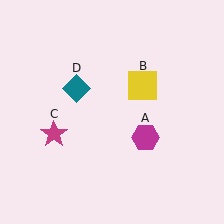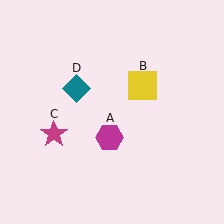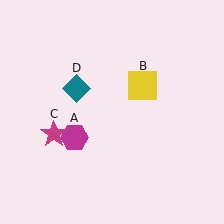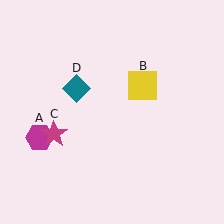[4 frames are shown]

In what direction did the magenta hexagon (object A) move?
The magenta hexagon (object A) moved left.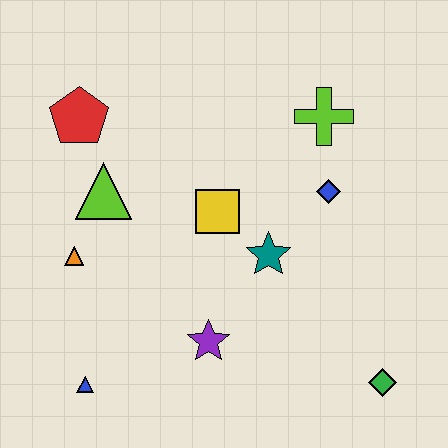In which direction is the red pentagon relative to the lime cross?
The red pentagon is to the left of the lime cross.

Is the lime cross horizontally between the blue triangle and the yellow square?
No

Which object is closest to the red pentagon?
The lime triangle is closest to the red pentagon.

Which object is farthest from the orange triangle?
The green diamond is farthest from the orange triangle.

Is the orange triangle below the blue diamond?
Yes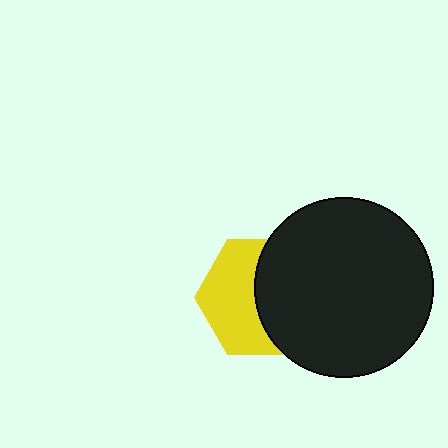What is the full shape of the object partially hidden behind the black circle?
The partially hidden object is a yellow hexagon.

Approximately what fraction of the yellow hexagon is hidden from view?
Roughly 49% of the yellow hexagon is hidden behind the black circle.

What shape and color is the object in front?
The object in front is a black circle.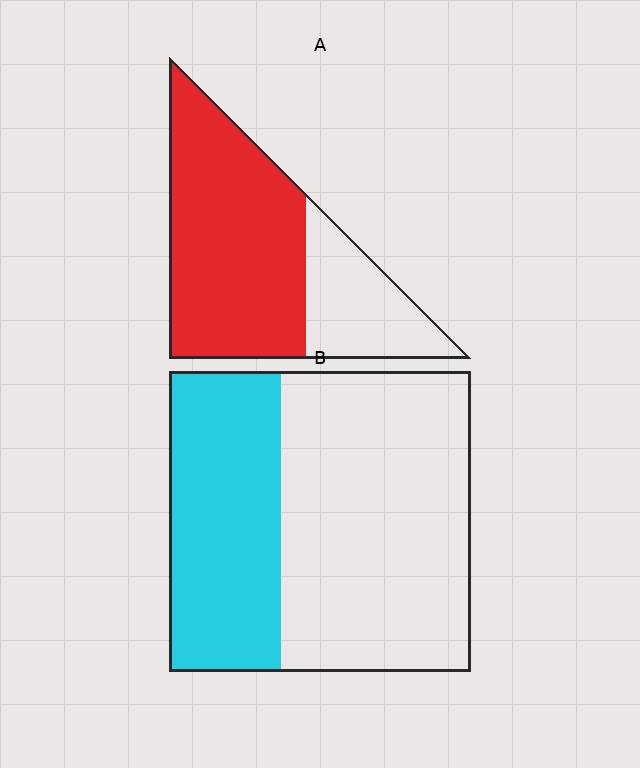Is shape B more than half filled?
No.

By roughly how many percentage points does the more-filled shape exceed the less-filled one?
By roughly 35 percentage points (A over B).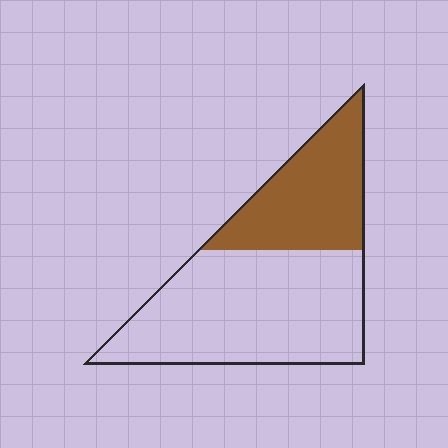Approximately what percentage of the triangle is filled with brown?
Approximately 35%.